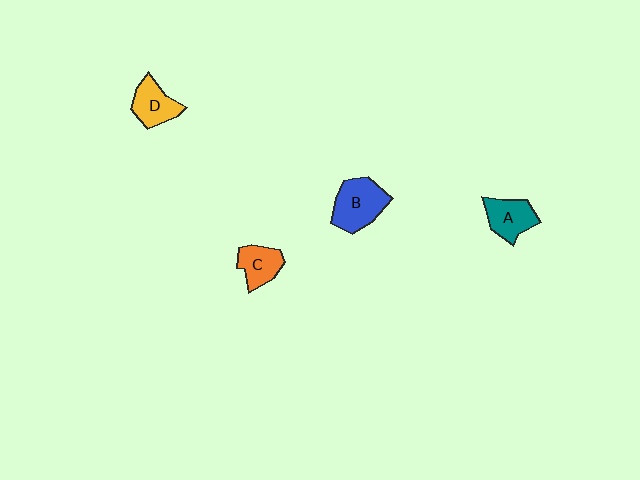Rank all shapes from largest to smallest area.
From largest to smallest: B (blue), A (teal), D (yellow), C (orange).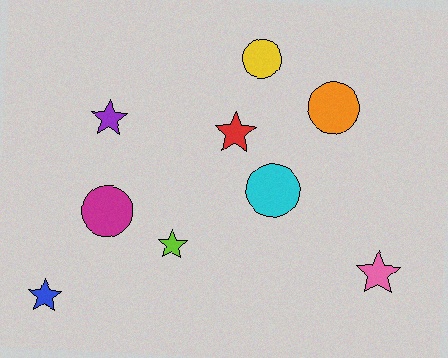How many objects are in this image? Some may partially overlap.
There are 9 objects.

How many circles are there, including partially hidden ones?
There are 4 circles.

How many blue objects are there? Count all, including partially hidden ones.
There is 1 blue object.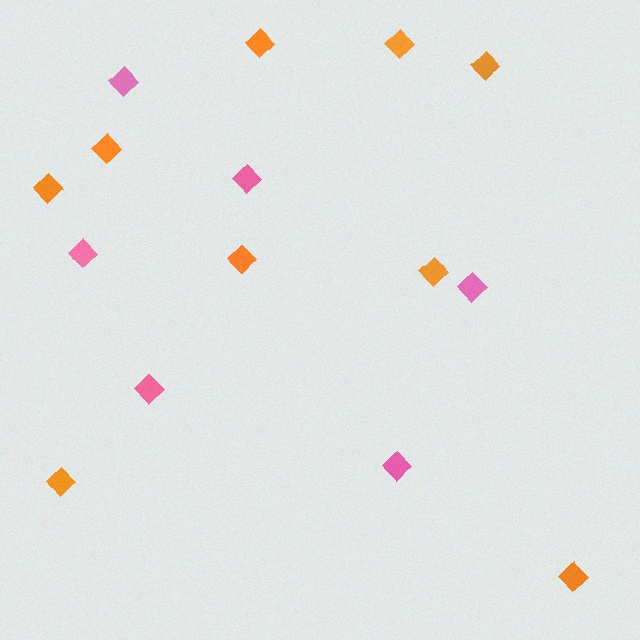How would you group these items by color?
There are 2 groups: one group of pink diamonds (6) and one group of orange diamonds (9).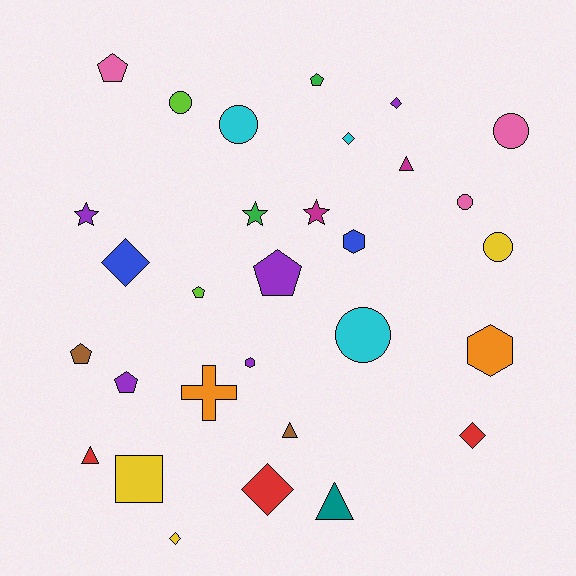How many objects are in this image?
There are 30 objects.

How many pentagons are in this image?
There are 6 pentagons.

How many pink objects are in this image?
There are 3 pink objects.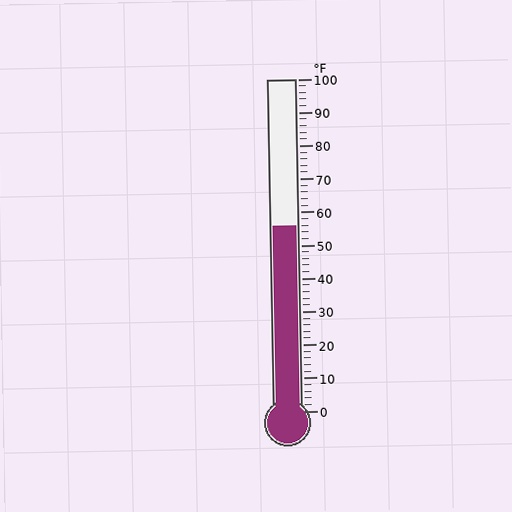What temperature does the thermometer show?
The thermometer shows approximately 56°F.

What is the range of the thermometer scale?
The thermometer scale ranges from 0°F to 100°F.